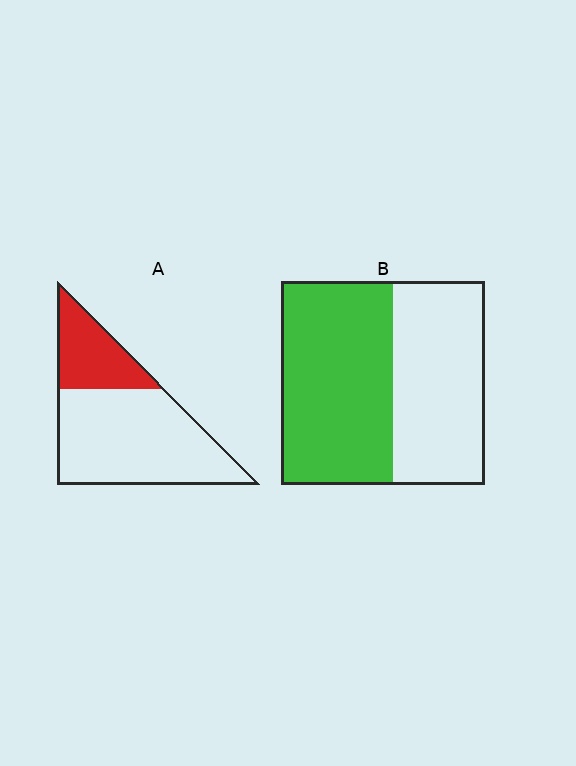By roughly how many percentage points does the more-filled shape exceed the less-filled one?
By roughly 25 percentage points (B over A).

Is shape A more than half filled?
No.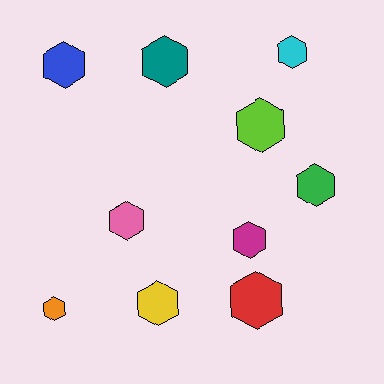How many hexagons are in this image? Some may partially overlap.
There are 10 hexagons.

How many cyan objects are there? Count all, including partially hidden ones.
There is 1 cyan object.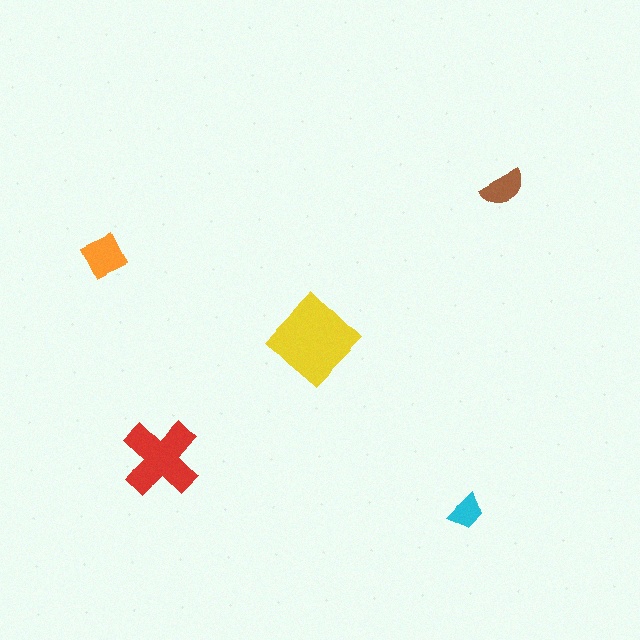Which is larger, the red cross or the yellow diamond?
The yellow diamond.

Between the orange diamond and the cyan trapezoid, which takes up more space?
The orange diamond.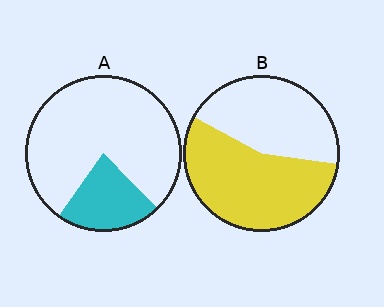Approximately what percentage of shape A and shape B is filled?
A is approximately 20% and B is approximately 55%.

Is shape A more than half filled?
No.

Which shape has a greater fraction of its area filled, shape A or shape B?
Shape B.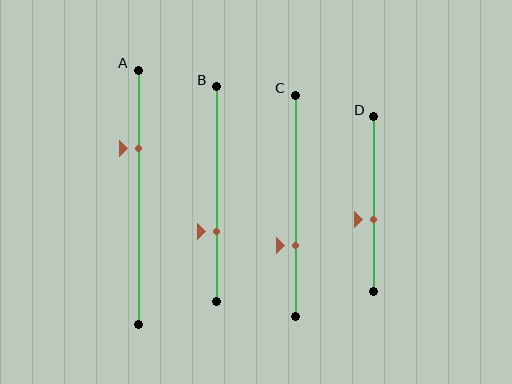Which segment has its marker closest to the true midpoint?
Segment D has its marker closest to the true midpoint.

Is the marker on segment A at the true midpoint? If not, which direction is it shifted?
No, the marker on segment A is shifted upward by about 19% of the segment length.